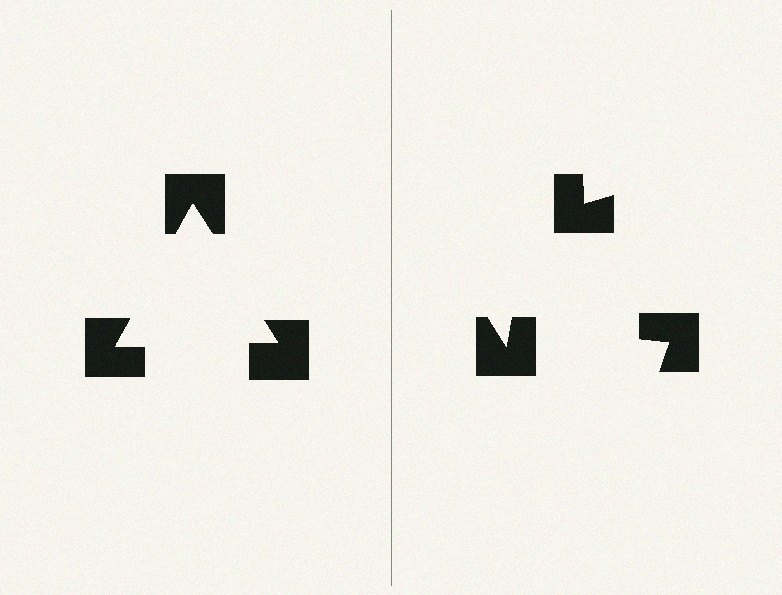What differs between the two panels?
The notched squares are positioned identically on both sides; only the wedge orientations differ. On the left they align to a triangle; on the right they are misaligned.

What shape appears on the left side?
An illusory triangle.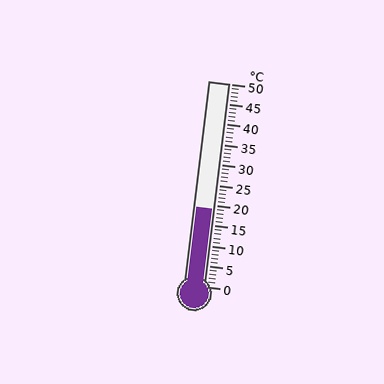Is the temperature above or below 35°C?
The temperature is below 35°C.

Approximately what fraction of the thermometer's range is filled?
The thermometer is filled to approximately 40% of its range.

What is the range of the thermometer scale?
The thermometer scale ranges from 0°C to 50°C.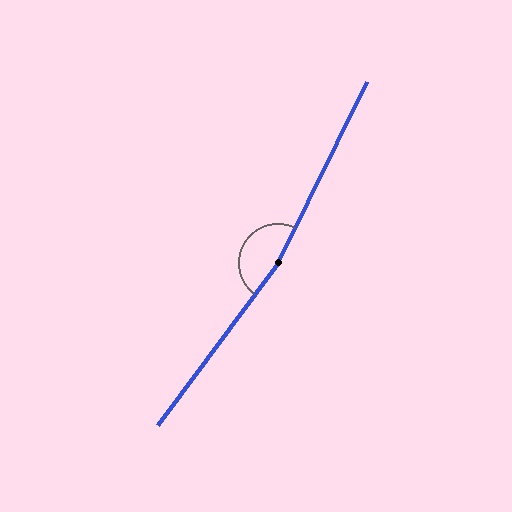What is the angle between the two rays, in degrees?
Approximately 170 degrees.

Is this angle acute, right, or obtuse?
It is obtuse.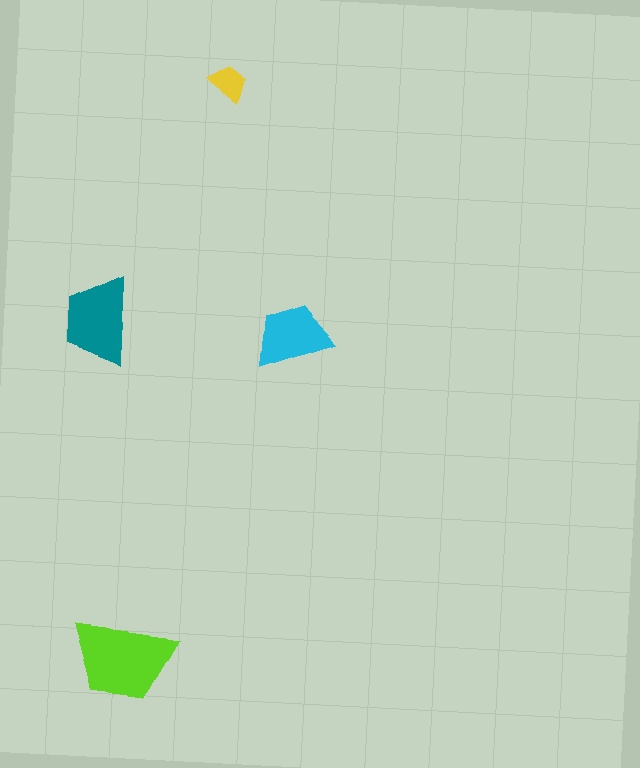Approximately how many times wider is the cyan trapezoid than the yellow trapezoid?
About 2 times wider.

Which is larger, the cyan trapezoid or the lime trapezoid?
The lime one.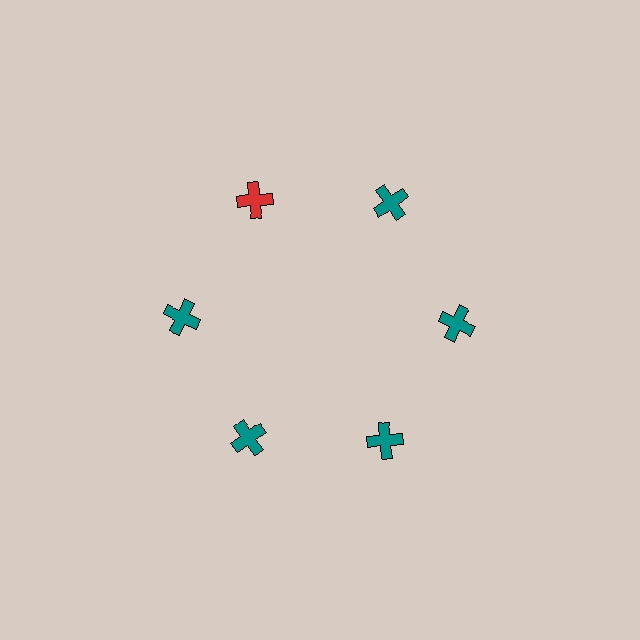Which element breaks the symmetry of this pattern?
The red cross at roughly the 11 o'clock position breaks the symmetry. All other shapes are teal crosses.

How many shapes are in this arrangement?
There are 6 shapes arranged in a ring pattern.